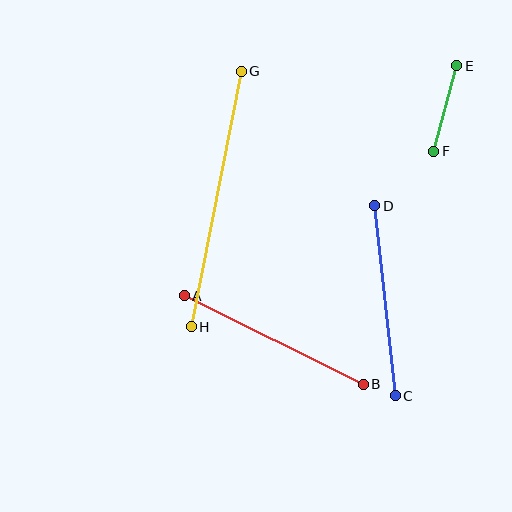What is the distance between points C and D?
The distance is approximately 191 pixels.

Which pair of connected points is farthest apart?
Points G and H are farthest apart.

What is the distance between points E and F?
The distance is approximately 89 pixels.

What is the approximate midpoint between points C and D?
The midpoint is at approximately (385, 301) pixels.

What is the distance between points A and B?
The distance is approximately 200 pixels.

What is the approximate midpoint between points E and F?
The midpoint is at approximately (445, 109) pixels.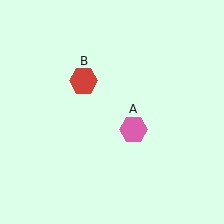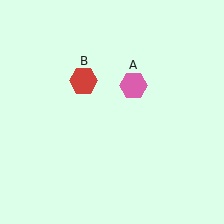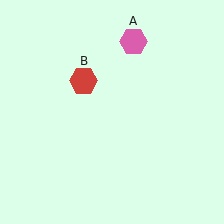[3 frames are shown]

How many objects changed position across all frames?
1 object changed position: pink hexagon (object A).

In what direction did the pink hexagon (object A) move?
The pink hexagon (object A) moved up.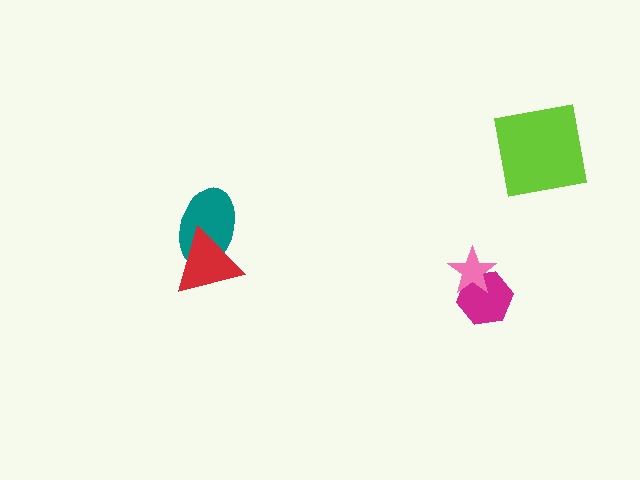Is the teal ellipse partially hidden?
Yes, it is partially covered by another shape.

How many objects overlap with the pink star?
1 object overlaps with the pink star.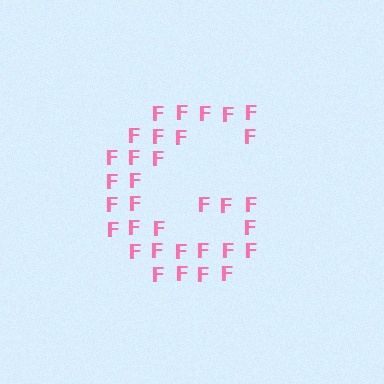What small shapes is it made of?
It is made of small letter F's.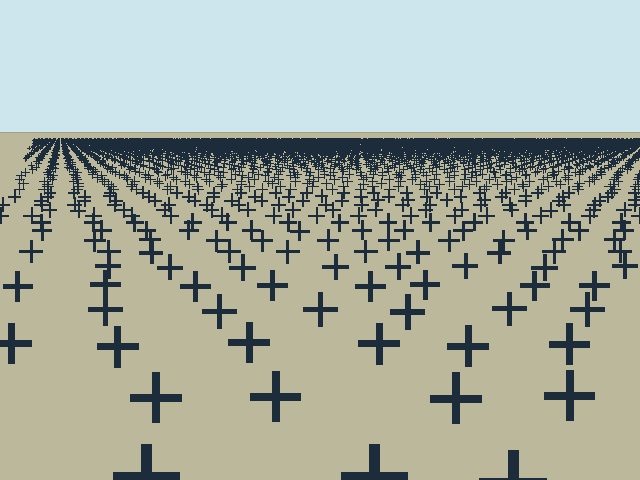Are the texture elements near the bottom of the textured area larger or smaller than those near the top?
Larger. Near the bottom, elements are closer to the viewer and appear at a bigger on-screen size.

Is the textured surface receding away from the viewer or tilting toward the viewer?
The surface is receding away from the viewer. Texture elements get smaller and denser toward the top.